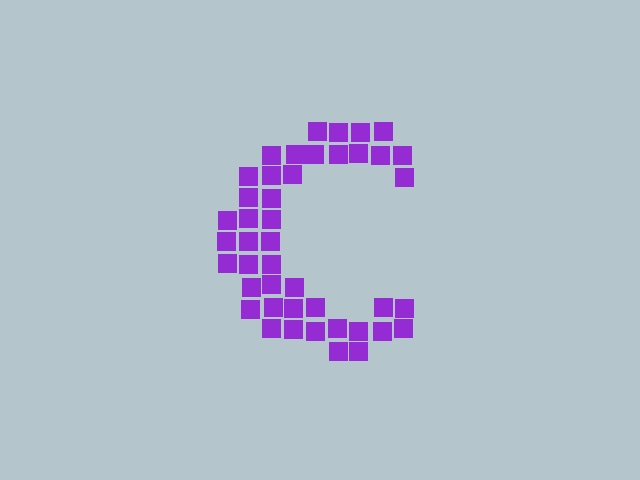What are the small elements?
The small elements are squares.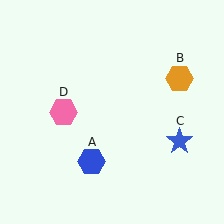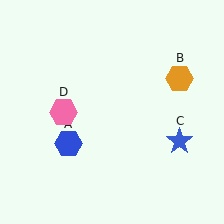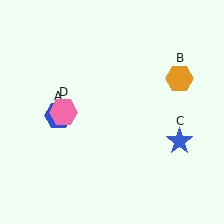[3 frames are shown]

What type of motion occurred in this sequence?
The blue hexagon (object A) rotated clockwise around the center of the scene.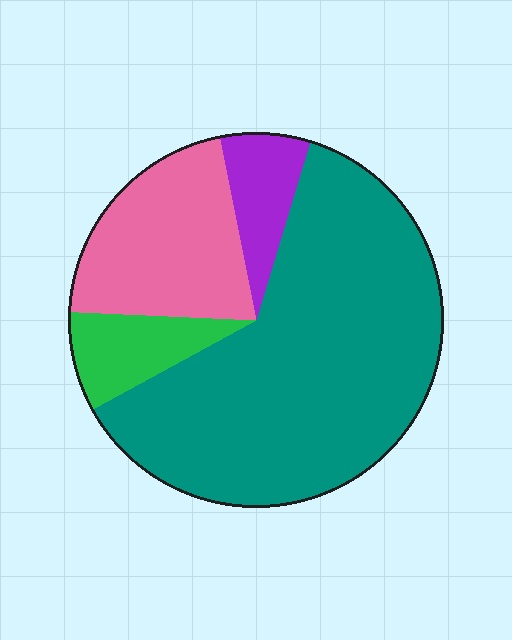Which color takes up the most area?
Teal, at roughly 60%.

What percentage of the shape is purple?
Purple takes up less than a sixth of the shape.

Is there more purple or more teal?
Teal.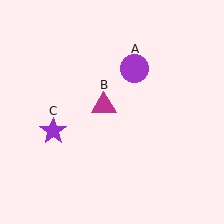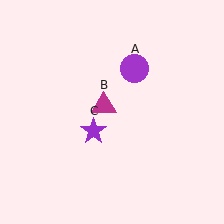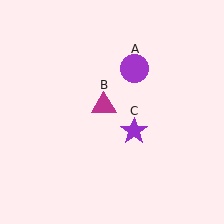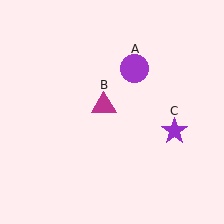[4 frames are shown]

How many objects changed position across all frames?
1 object changed position: purple star (object C).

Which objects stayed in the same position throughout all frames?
Purple circle (object A) and magenta triangle (object B) remained stationary.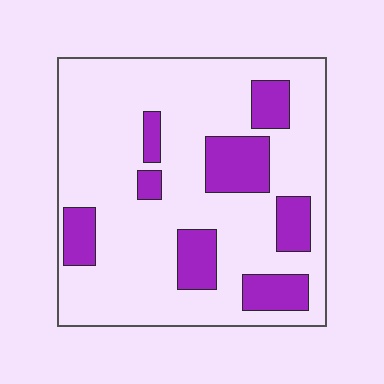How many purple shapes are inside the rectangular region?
8.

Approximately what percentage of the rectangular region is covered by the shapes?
Approximately 20%.